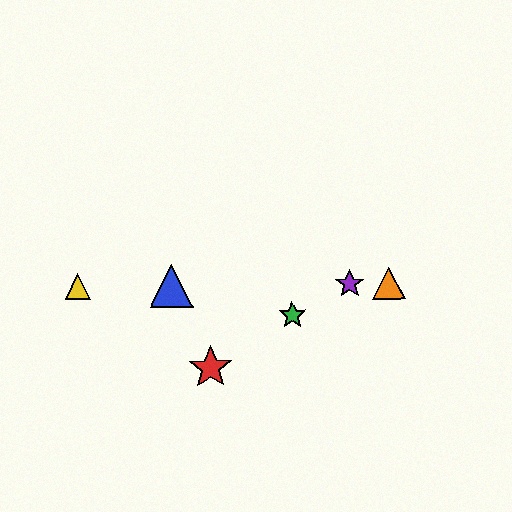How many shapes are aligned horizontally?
4 shapes (the blue triangle, the yellow triangle, the purple star, the orange triangle) are aligned horizontally.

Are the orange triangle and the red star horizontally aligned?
No, the orange triangle is at y≈283 and the red star is at y≈368.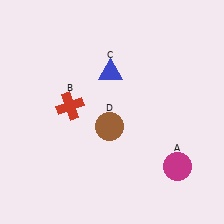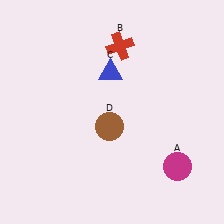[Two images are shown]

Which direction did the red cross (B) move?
The red cross (B) moved up.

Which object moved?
The red cross (B) moved up.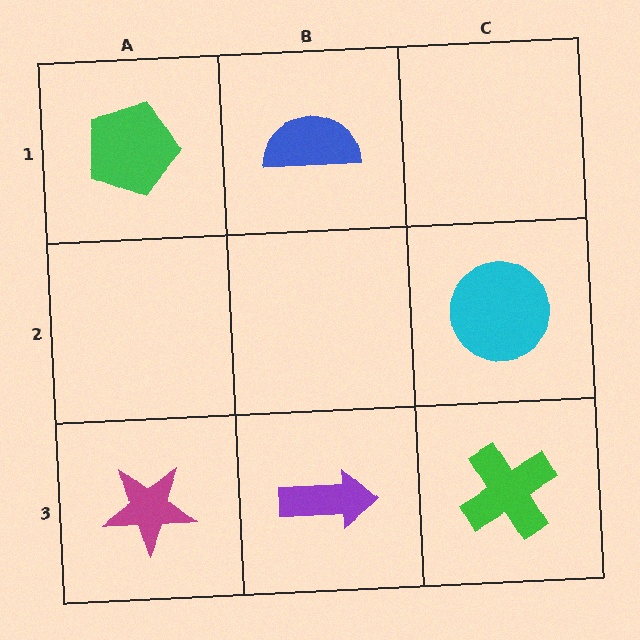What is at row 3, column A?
A magenta star.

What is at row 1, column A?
A green pentagon.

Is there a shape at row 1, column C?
No, that cell is empty.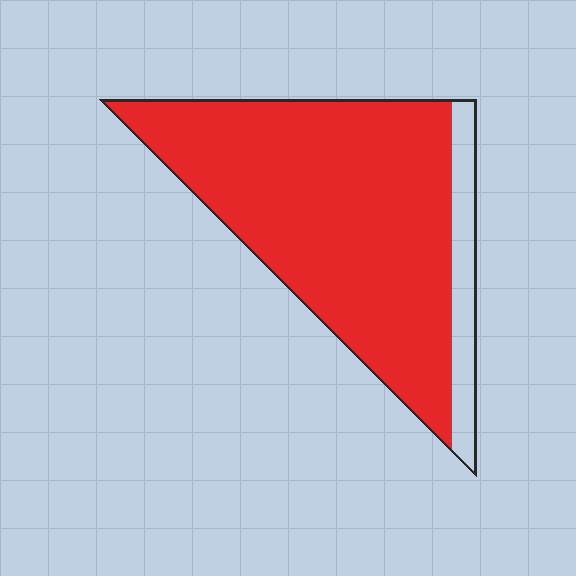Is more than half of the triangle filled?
Yes.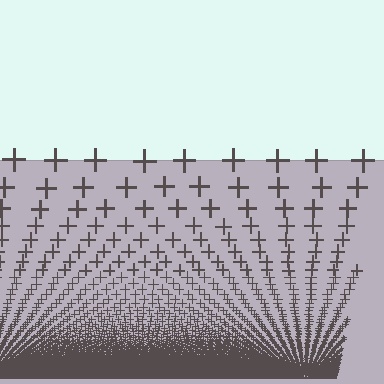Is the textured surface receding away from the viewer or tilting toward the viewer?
The surface appears to tilt toward the viewer. Texture elements get larger and sparser toward the top.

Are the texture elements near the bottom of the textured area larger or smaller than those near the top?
Smaller. The gradient is inverted — elements near the bottom are smaller and denser.